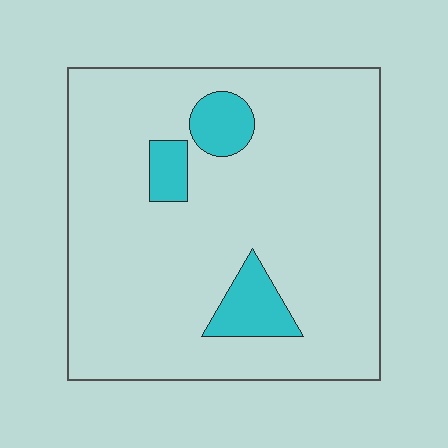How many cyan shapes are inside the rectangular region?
3.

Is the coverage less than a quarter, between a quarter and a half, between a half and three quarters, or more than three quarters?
Less than a quarter.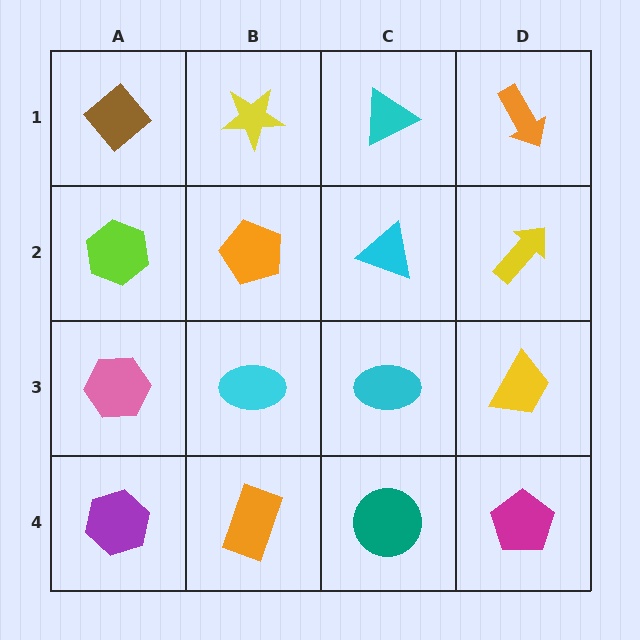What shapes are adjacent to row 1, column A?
A lime hexagon (row 2, column A), a yellow star (row 1, column B).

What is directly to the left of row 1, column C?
A yellow star.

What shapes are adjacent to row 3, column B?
An orange pentagon (row 2, column B), an orange rectangle (row 4, column B), a pink hexagon (row 3, column A), a cyan ellipse (row 3, column C).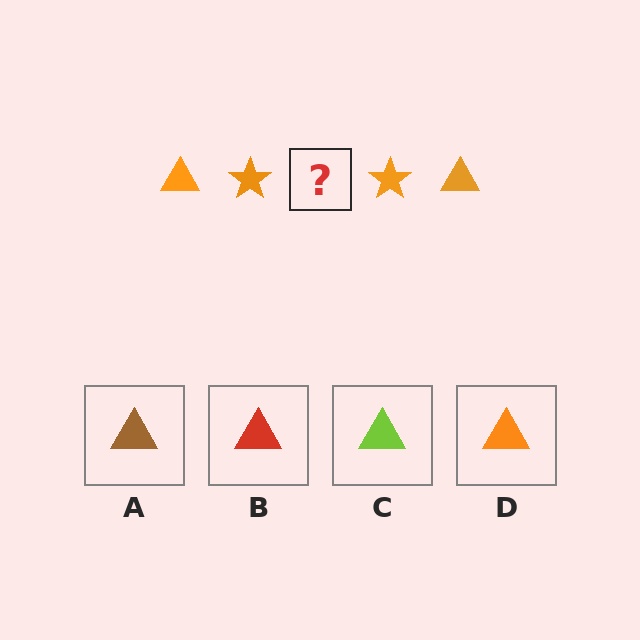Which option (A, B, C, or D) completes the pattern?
D.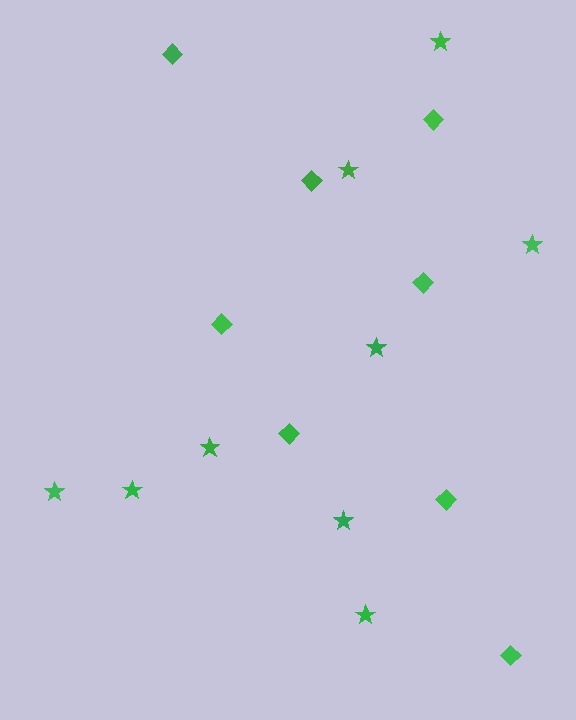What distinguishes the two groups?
There are 2 groups: one group of stars (9) and one group of diamonds (8).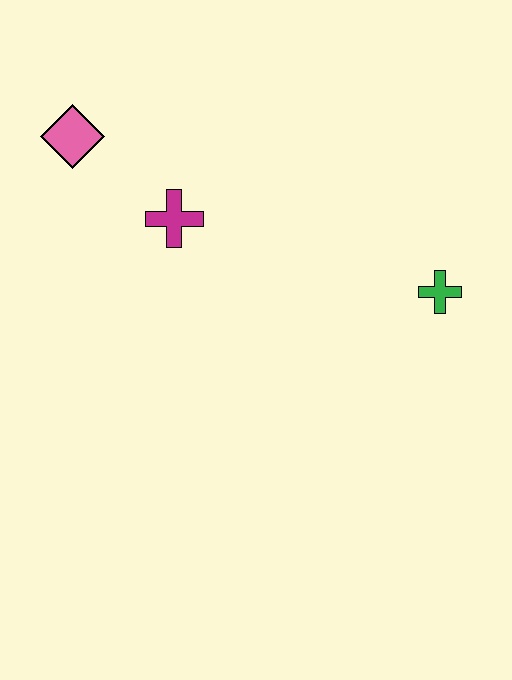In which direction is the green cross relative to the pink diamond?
The green cross is to the right of the pink diamond.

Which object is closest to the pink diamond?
The magenta cross is closest to the pink diamond.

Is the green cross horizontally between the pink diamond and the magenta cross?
No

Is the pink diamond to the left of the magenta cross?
Yes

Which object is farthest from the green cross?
The pink diamond is farthest from the green cross.